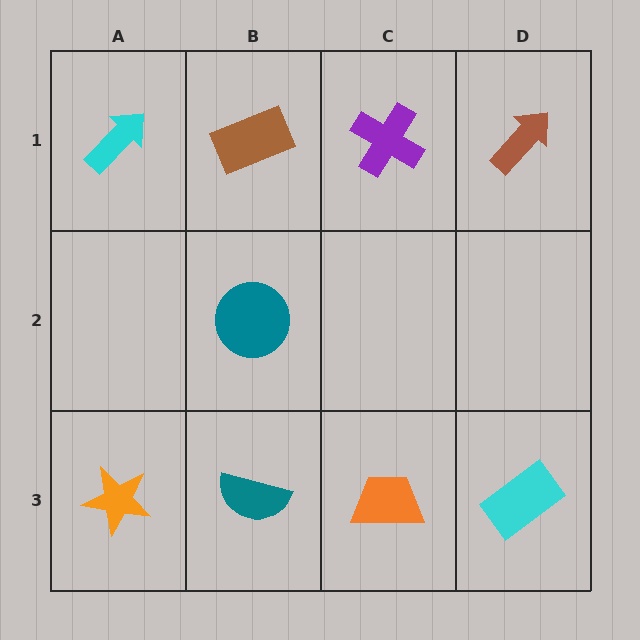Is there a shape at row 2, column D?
No, that cell is empty.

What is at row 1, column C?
A purple cross.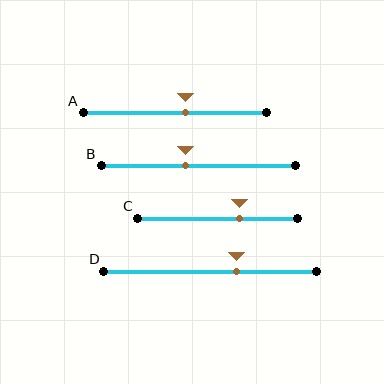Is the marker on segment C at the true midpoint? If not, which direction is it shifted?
No, the marker on segment C is shifted to the right by about 14% of the segment length.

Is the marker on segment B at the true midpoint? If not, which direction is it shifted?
No, the marker on segment B is shifted to the left by about 6% of the segment length.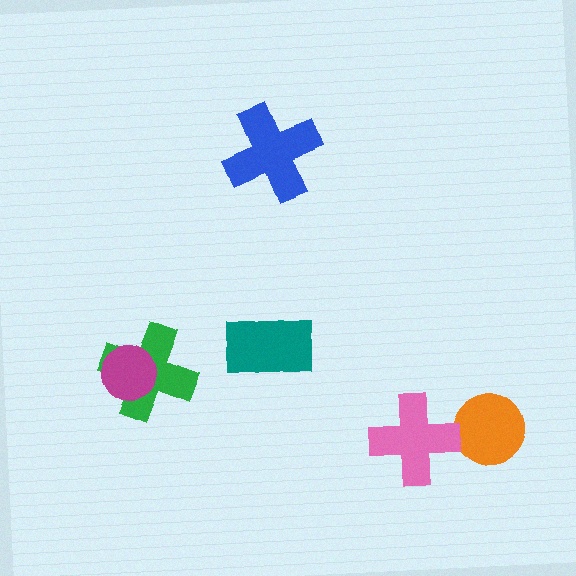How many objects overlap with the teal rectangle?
0 objects overlap with the teal rectangle.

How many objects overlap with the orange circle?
0 objects overlap with the orange circle.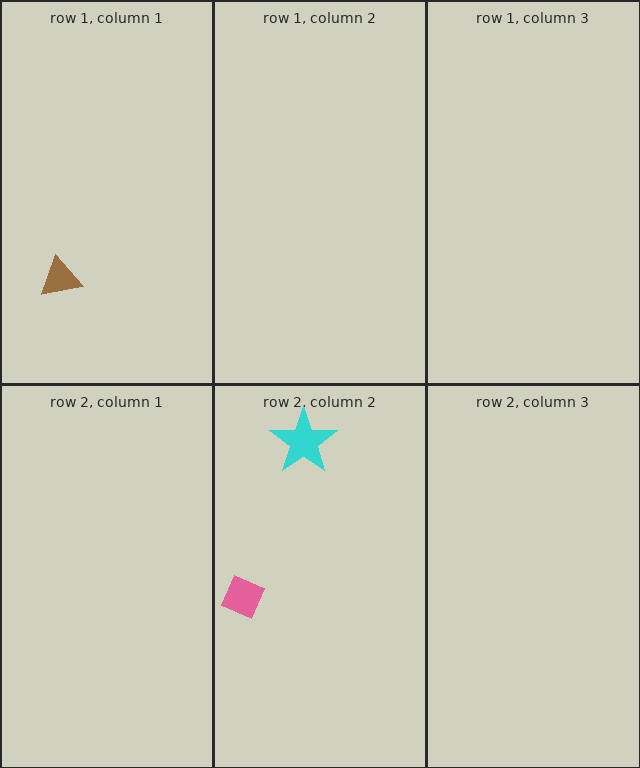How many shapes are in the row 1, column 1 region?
1.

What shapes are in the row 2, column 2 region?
The cyan star, the pink diamond.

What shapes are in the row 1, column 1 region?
The brown triangle.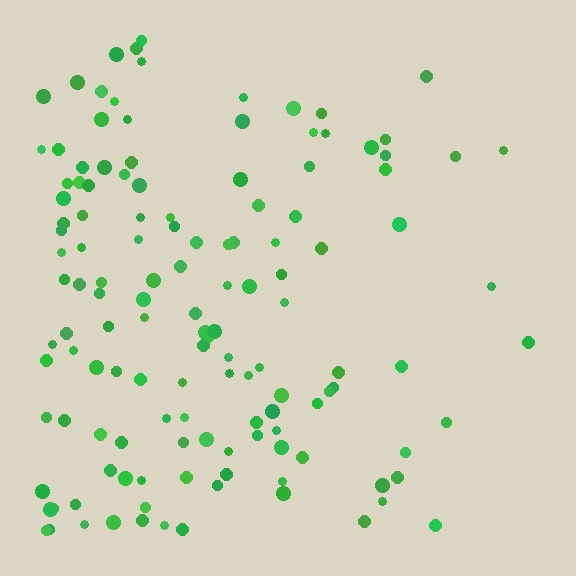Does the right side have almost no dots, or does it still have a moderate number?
Still a moderate number, just noticeably fewer than the left.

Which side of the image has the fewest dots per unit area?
The right.